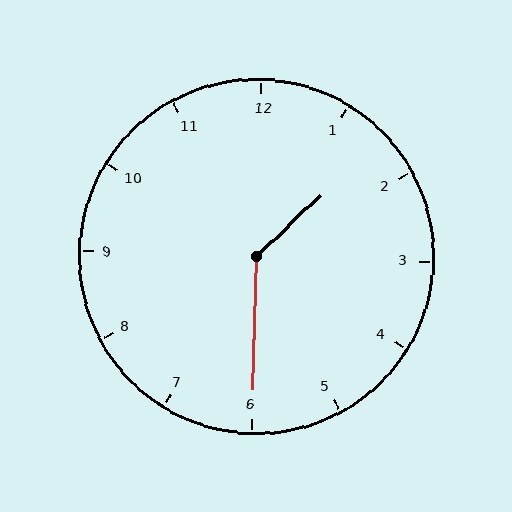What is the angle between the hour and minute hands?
Approximately 135 degrees.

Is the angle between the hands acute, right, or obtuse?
It is obtuse.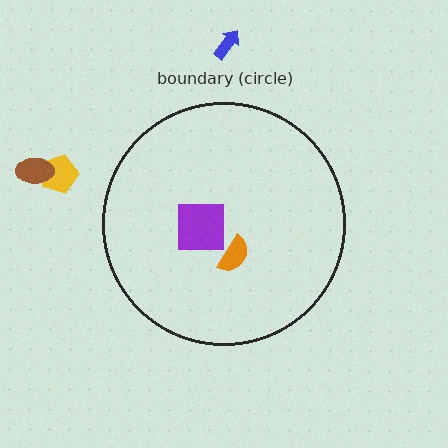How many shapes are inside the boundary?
2 inside, 3 outside.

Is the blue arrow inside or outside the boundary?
Outside.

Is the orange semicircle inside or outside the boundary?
Inside.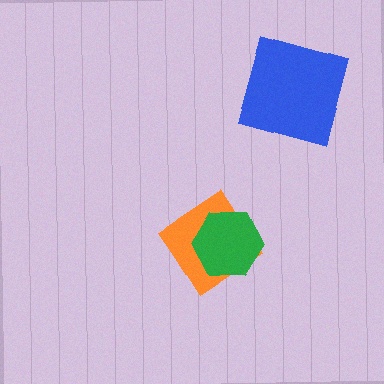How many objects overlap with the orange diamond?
1 object overlaps with the orange diamond.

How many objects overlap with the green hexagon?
1 object overlaps with the green hexagon.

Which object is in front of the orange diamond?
The green hexagon is in front of the orange diamond.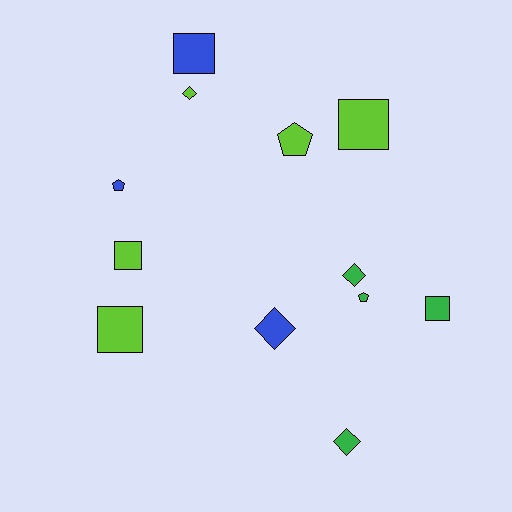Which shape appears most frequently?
Square, with 5 objects.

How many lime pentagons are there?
There is 1 lime pentagon.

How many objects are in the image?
There are 12 objects.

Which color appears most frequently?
Lime, with 5 objects.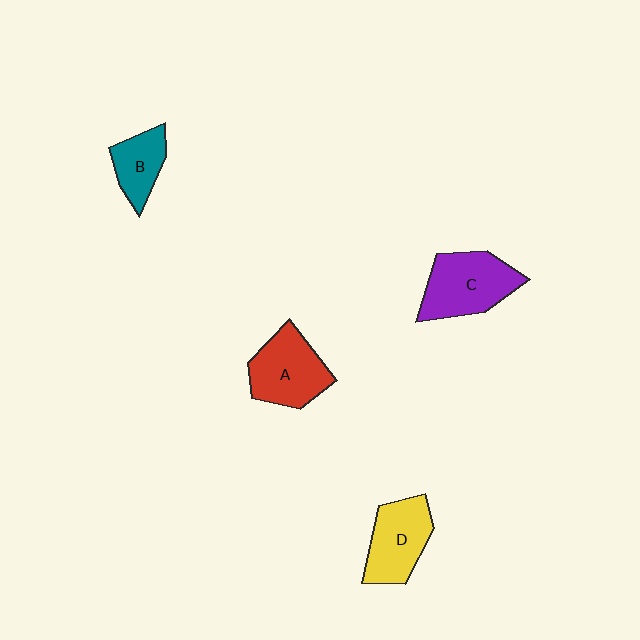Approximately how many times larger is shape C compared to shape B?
Approximately 1.7 times.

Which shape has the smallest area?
Shape B (teal).